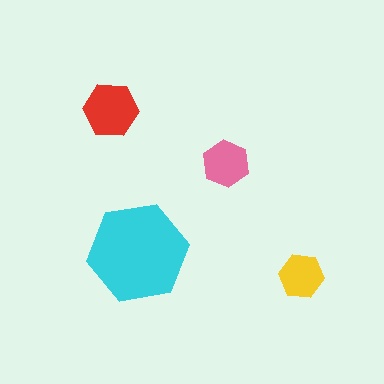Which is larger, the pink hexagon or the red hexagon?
The red one.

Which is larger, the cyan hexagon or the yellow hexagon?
The cyan one.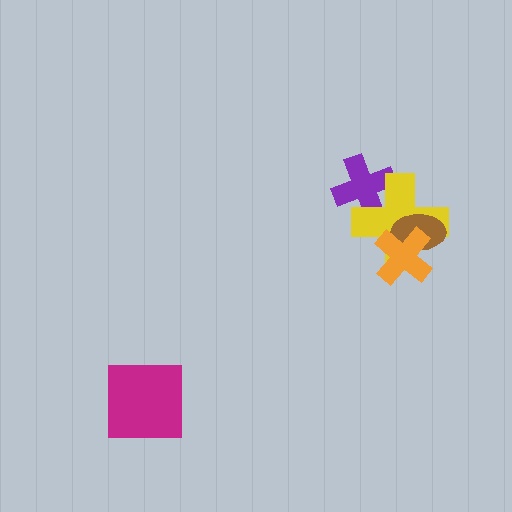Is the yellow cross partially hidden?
Yes, it is partially covered by another shape.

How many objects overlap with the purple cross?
1 object overlaps with the purple cross.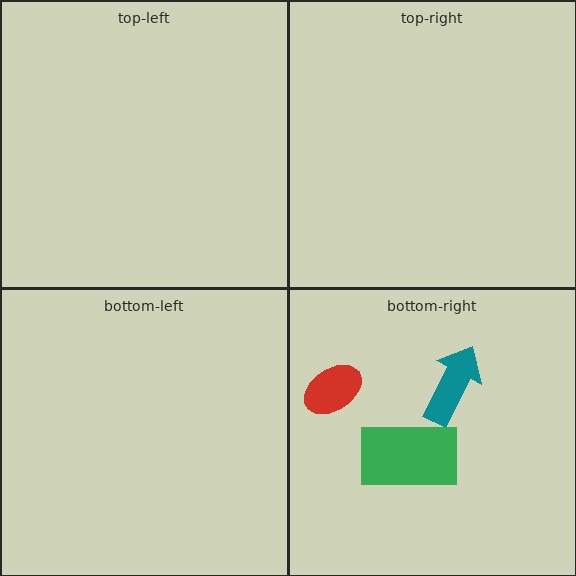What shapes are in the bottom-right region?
The teal arrow, the red ellipse, the green rectangle.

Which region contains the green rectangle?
The bottom-right region.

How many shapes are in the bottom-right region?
3.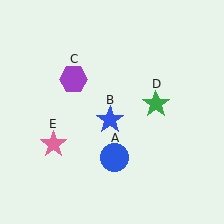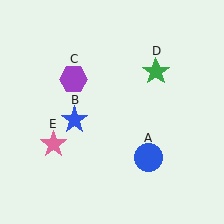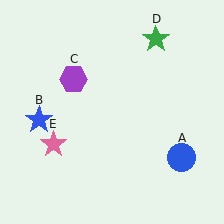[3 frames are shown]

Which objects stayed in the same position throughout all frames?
Purple hexagon (object C) and pink star (object E) remained stationary.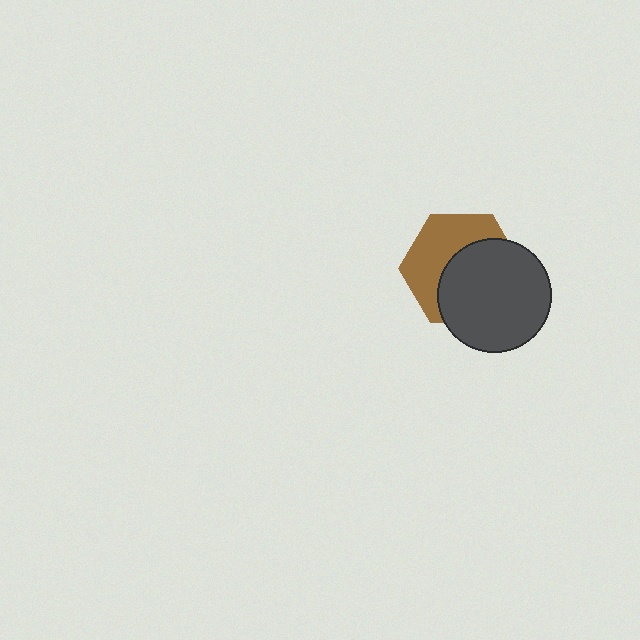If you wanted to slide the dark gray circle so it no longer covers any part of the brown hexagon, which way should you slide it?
Slide it toward the lower-right — that is the most direct way to separate the two shapes.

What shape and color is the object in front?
The object in front is a dark gray circle.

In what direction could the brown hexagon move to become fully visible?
The brown hexagon could move toward the upper-left. That would shift it out from behind the dark gray circle entirely.